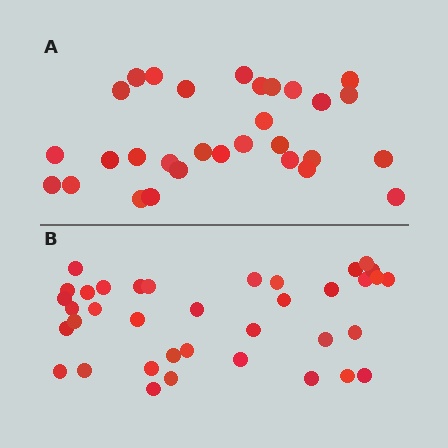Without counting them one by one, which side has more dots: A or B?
Region B (the bottom region) has more dots.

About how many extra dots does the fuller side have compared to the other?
Region B has roughly 8 or so more dots than region A.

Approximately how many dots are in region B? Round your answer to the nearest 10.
About 40 dots. (The exact count is 37, which rounds to 40.)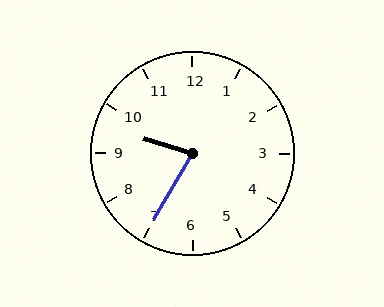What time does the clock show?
9:35.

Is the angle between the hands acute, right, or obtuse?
It is acute.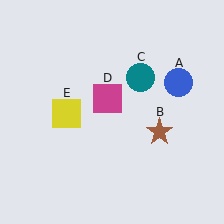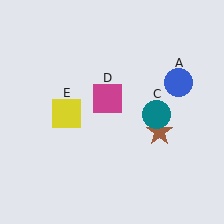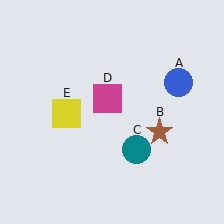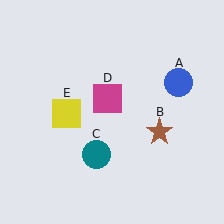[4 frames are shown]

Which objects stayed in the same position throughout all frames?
Blue circle (object A) and brown star (object B) and magenta square (object D) and yellow square (object E) remained stationary.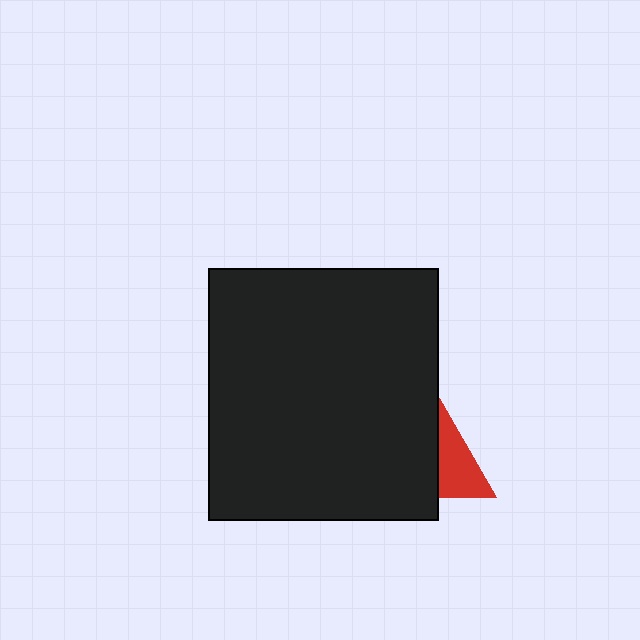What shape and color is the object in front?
The object in front is a black rectangle.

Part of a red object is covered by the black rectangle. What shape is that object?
It is a triangle.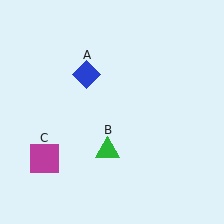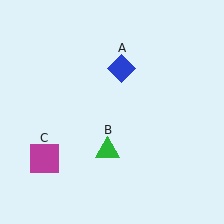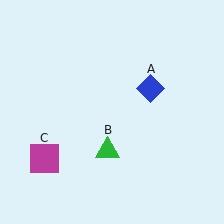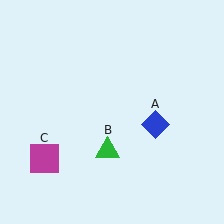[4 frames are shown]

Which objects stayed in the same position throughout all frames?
Green triangle (object B) and magenta square (object C) remained stationary.